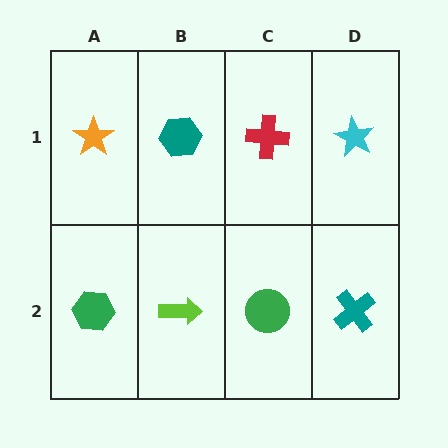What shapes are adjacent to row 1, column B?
A lime arrow (row 2, column B), an orange star (row 1, column A), a red cross (row 1, column C).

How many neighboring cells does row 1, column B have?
3.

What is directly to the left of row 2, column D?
A green circle.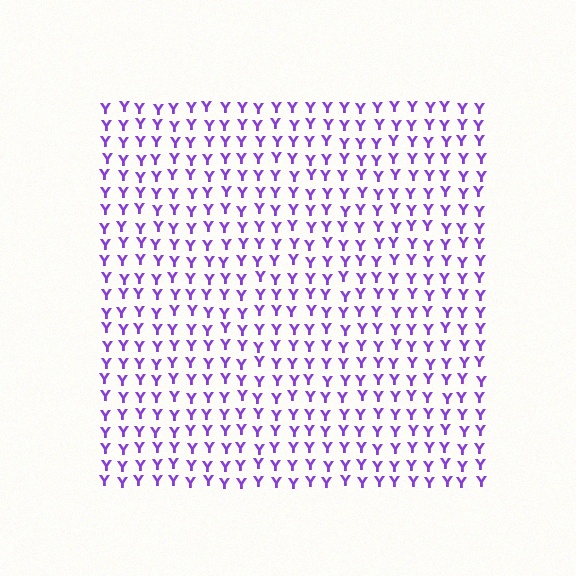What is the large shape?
The large shape is a square.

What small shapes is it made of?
It is made of small letter Y's.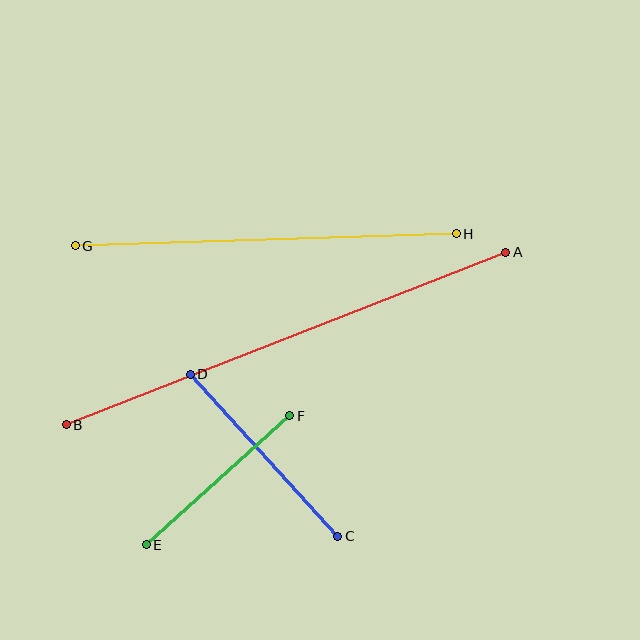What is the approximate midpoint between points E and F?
The midpoint is at approximately (218, 480) pixels.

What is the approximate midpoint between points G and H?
The midpoint is at approximately (266, 240) pixels.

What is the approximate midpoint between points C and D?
The midpoint is at approximately (264, 455) pixels.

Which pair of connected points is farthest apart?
Points A and B are farthest apart.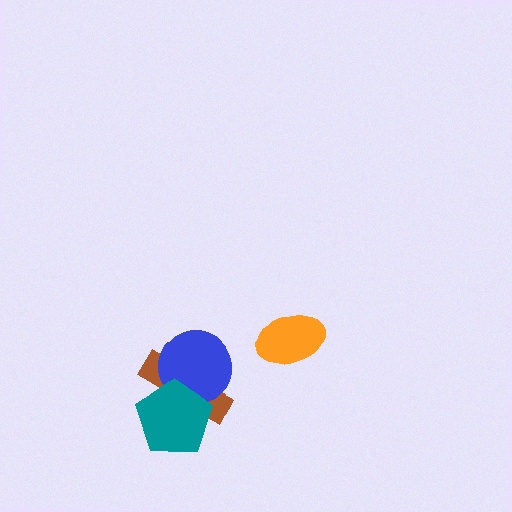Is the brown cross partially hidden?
Yes, it is partially covered by another shape.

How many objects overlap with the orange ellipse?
0 objects overlap with the orange ellipse.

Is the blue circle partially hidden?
Yes, it is partially covered by another shape.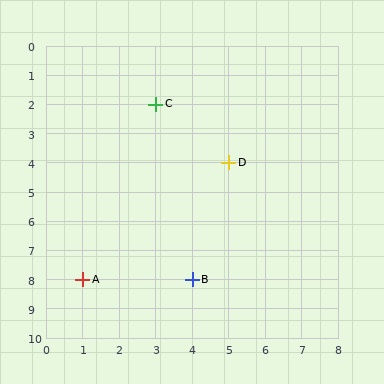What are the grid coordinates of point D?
Point D is at grid coordinates (5, 4).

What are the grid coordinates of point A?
Point A is at grid coordinates (1, 8).